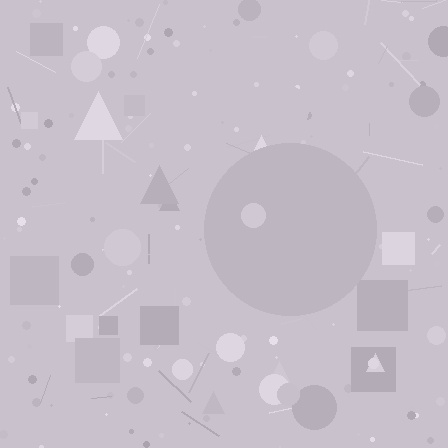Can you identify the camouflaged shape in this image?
The camouflaged shape is a circle.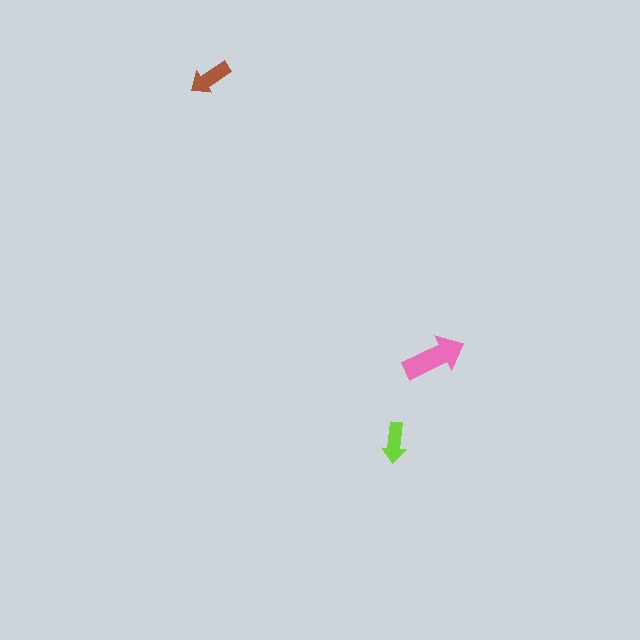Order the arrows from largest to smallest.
the pink one, the brown one, the lime one.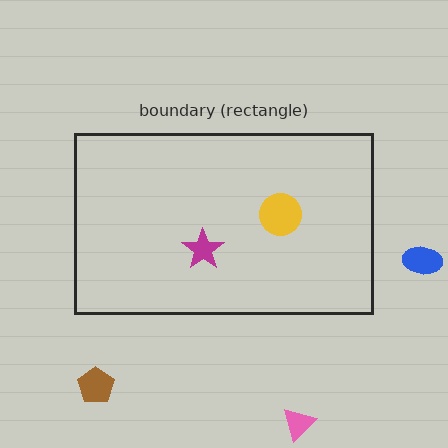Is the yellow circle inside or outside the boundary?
Inside.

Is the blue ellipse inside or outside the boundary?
Outside.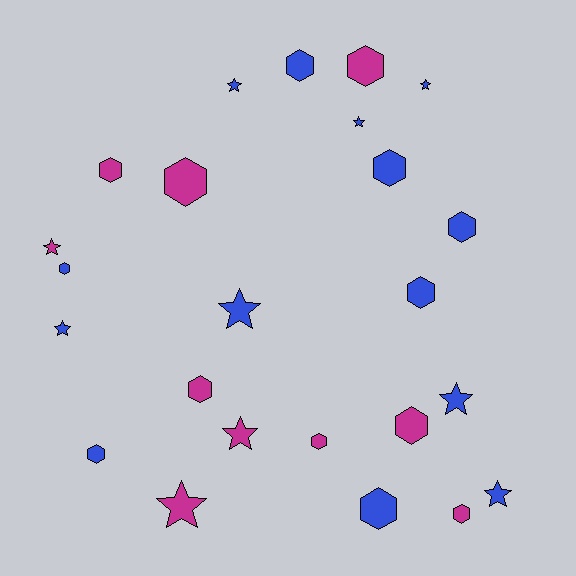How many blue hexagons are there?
There are 7 blue hexagons.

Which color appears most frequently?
Blue, with 14 objects.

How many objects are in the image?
There are 24 objects.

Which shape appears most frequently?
Hexagon, with 14 objects.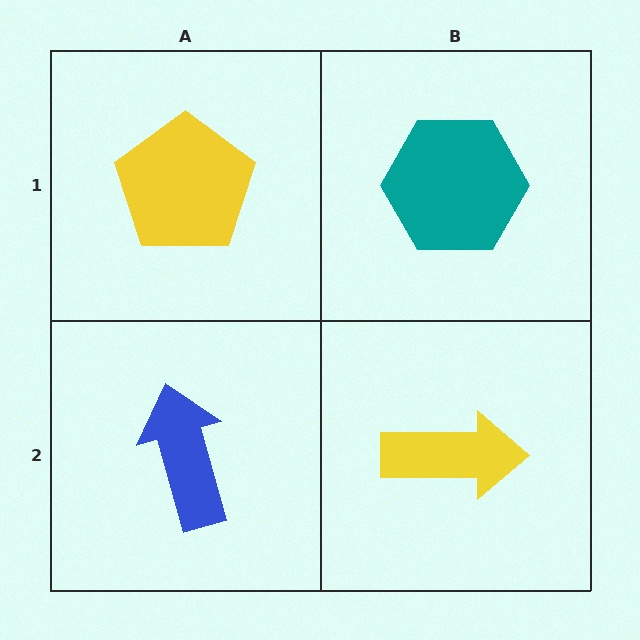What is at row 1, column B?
A teal hexagon.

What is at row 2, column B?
A yellow arrow.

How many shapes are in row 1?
2 shapes.